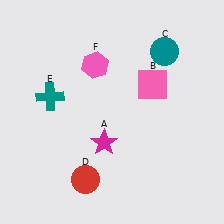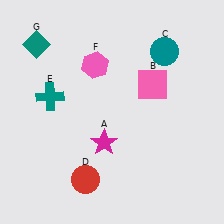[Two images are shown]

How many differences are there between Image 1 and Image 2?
There is 1 difference between the two images.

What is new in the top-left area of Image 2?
A teal diamond (G) was added in the top-left area of Image 2.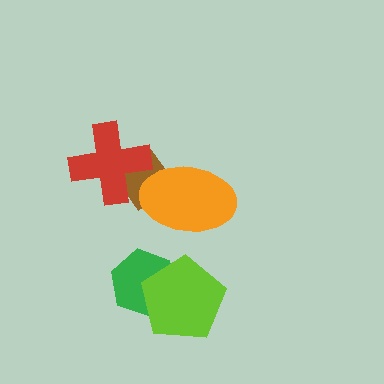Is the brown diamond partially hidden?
Yes, it is partially covered by another shape.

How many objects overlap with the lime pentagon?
1 object overlaps with the lime pentagon.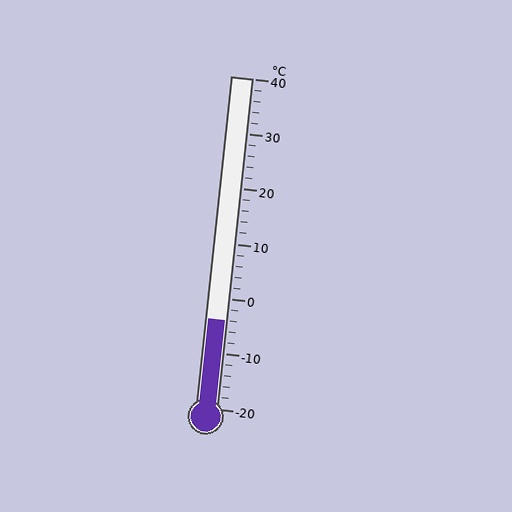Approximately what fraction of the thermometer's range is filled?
The thermometer is filled to approximately 25% of its range.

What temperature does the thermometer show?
The thermometer shows approximately -4°C.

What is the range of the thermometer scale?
The thermometer scale ranges from -20°C to 40°C.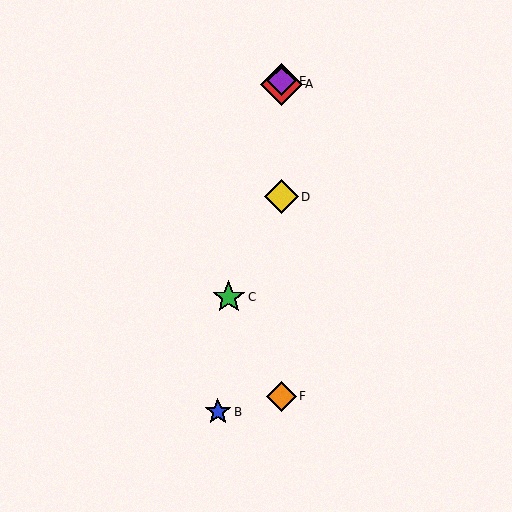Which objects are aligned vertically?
Objects A, D, E, F are aligned vertically.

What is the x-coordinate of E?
Object E is at x≈281.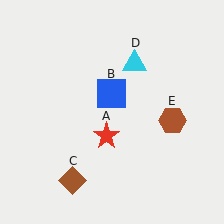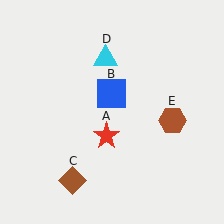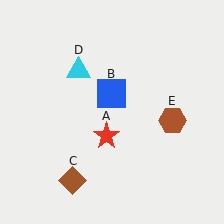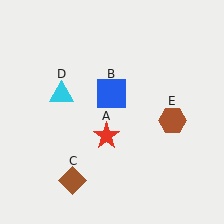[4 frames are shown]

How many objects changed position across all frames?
1 object changed position: cyan triangle (object D).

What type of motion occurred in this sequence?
The cyan triangle (object D) rotated counterclockwise around the center of the scene.